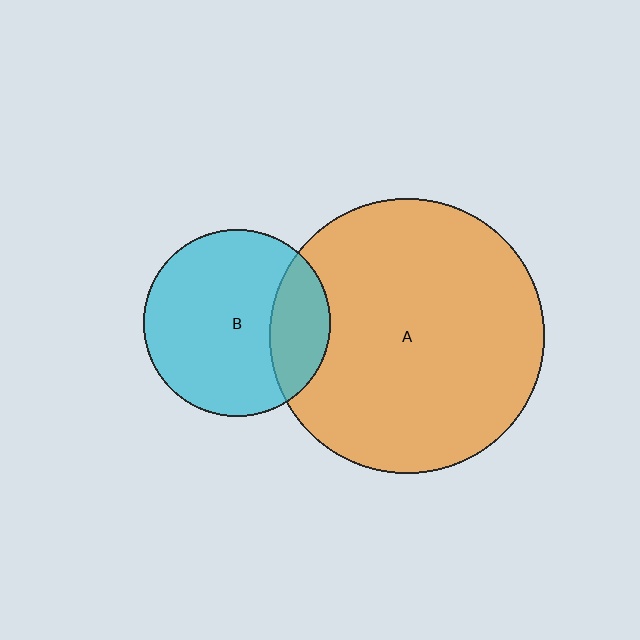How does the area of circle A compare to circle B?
Approximately 2.2 times.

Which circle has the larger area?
Circle A (orange).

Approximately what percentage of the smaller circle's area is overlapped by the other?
Approximately 25%.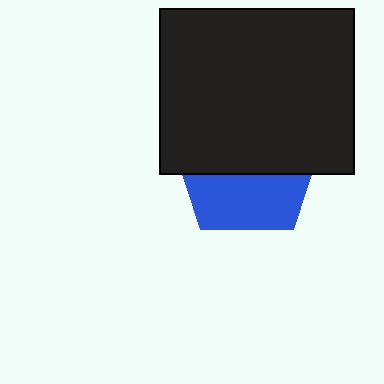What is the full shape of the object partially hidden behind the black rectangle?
The partially hidden object is a blue pentagon.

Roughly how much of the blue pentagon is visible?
A small part of it is visible (roughly 40%).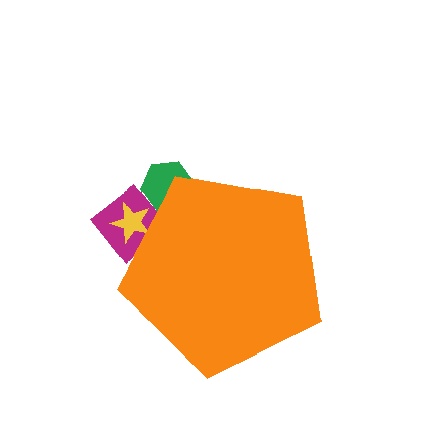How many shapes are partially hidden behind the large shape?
3 shapes are partially hidden.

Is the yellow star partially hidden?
Yes, the yellow star is partially hidden behind the orange pentagon.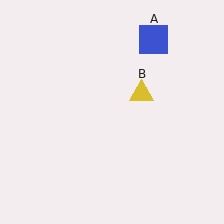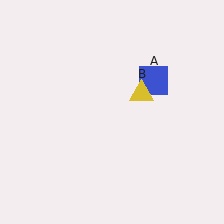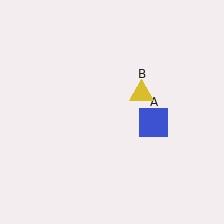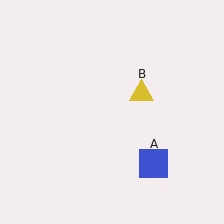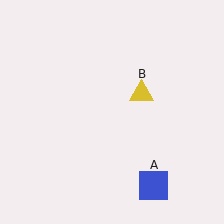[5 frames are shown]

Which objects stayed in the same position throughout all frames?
Yellow triangle (object B) remained stationary.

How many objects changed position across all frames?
1 object changed position: blue square (object A).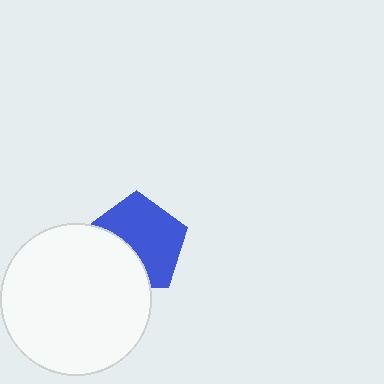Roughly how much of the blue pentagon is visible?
About half of it is visible (roughly 65%).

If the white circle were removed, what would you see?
You would see the complete blue pentagon.